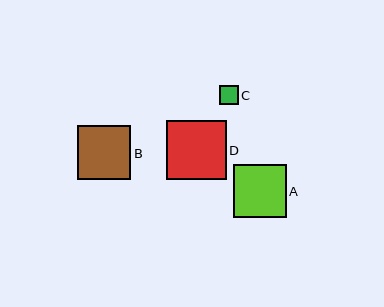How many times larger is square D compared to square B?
Square D is approximately 1.1 times the size of square B.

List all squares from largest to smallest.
From largest to smallest: D, B, A, C.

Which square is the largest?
Square D is the largest with a size of approximately 59 pixels.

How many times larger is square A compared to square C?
Square A is approximately 2.8 times the size of square C.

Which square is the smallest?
Square C is the smallest with a size of approximately 19 pixels.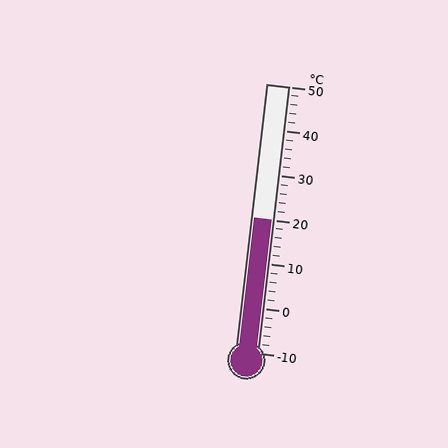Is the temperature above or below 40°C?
The temperature is below 40°C.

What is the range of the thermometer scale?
The thermometer scale ranges from -10°C to 50°C.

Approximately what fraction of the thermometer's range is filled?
The thermometer is filled to approximately 50% of its range.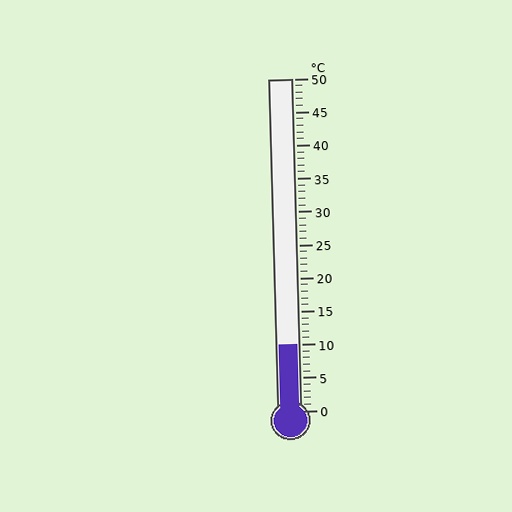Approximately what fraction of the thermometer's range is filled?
The thermometer is filled to approximately 20% of its range.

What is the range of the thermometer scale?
The thermometer scale ranges from 0°C to 50°C.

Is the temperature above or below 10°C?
The temperature is at 10°C.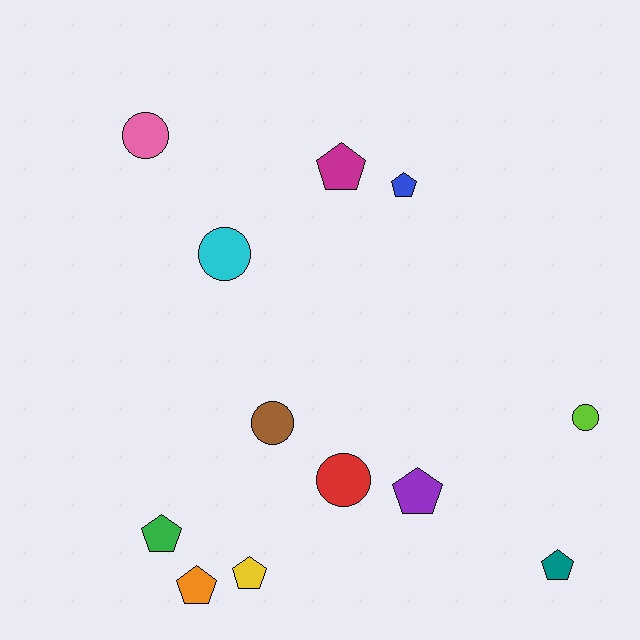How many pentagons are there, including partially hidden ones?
There are 7 pentagons.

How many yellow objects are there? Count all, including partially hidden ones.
There is 1 yellow object.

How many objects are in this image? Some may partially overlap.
There are 12 objects.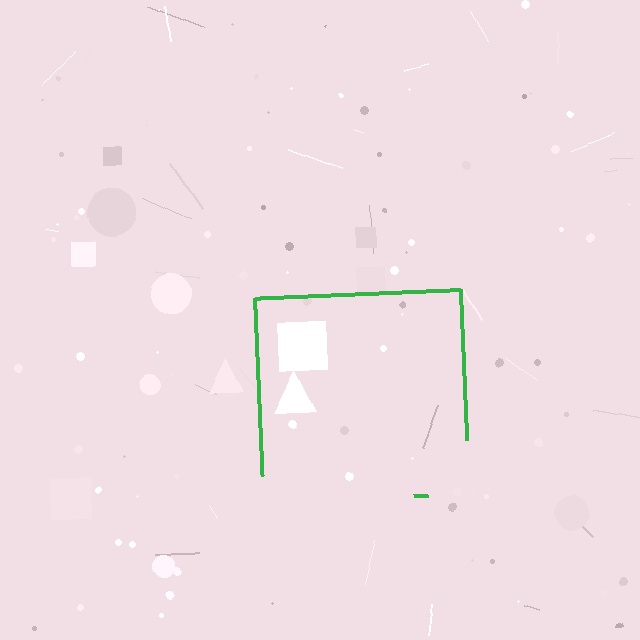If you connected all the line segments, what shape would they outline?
They would outline a square.